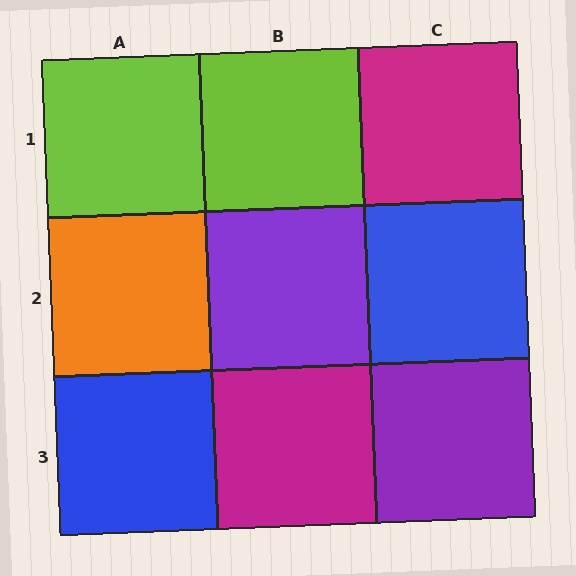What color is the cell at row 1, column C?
Magenta.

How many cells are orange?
1 cell is orange.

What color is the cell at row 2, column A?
Orange.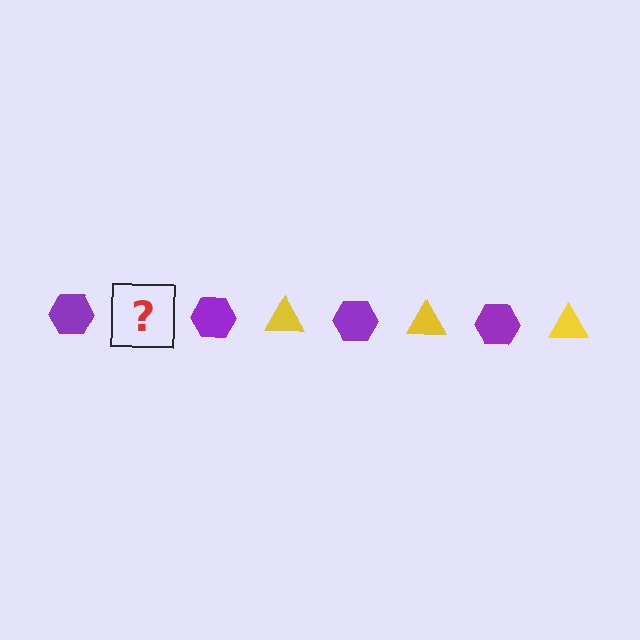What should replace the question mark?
The question mark should be replaced with a yellow triangle.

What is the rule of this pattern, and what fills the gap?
The rule is that the pattern alternates between purple hexagon and yellow triangle. The gap should be filled with a yellow triangle.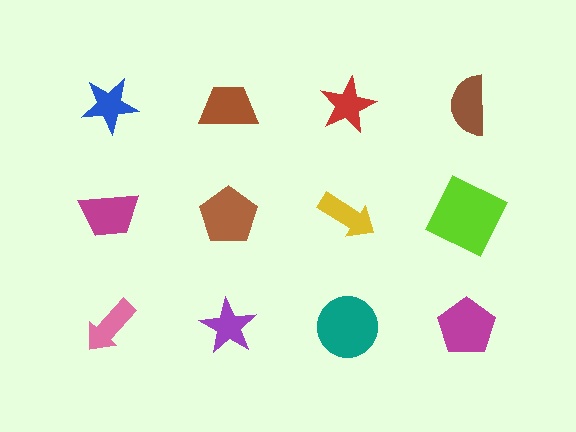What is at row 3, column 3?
A teal circle.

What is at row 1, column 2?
A brown trapezoid.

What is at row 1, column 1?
A blue star.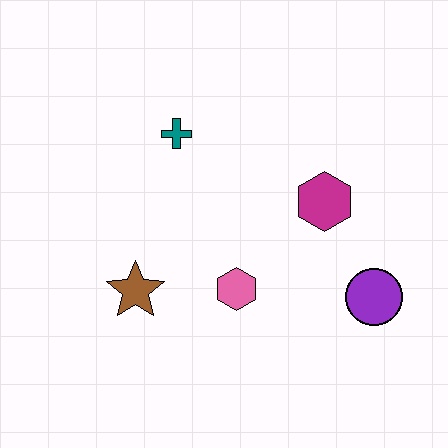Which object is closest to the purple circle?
The magenta hexagon is closest to the purple circle.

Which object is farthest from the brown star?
The purple circle is farthest from the brown star.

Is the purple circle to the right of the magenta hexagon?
Yes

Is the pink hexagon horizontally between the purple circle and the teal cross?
Yes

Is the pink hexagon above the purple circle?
Yes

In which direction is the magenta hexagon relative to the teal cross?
The magenta hexagon is to the right of the teal cross.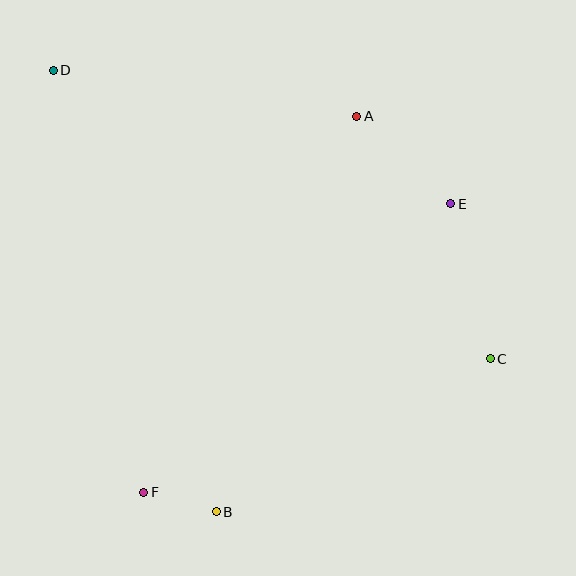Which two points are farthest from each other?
Points C and D are farthest from each other.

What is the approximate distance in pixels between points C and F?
The distance between C and F is approximately 372 pixels.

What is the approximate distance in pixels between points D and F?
The distance between D and F is approximately 432 pixels.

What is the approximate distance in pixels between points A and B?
The distance between A and B is approximately 420 pixels.